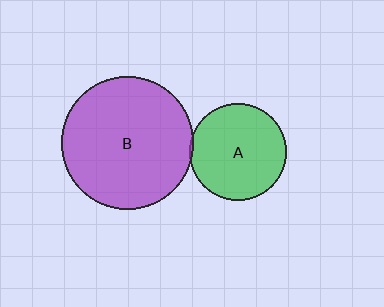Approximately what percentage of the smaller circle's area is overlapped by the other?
Approximately 5%.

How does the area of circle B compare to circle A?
Approximately 1.9 times.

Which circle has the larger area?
Circle B (purple).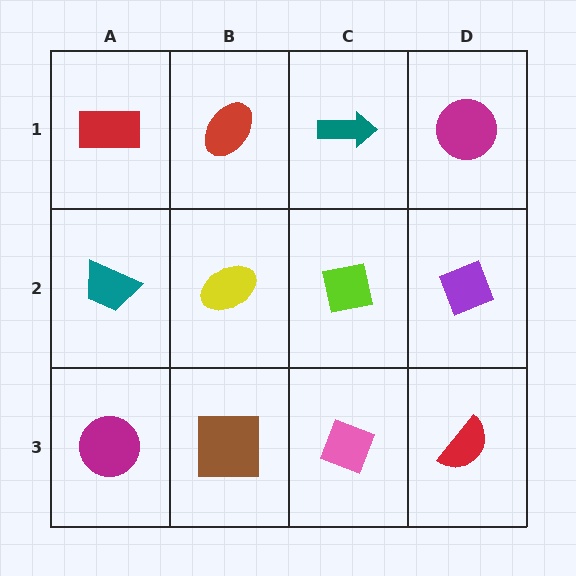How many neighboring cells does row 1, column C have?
3.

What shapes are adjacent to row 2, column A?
A red rectangle (row 1, column A), a magenta circle (row 3, column A), a yellow ellipse (row 2, column B).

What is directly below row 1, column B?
A yellow ellipse.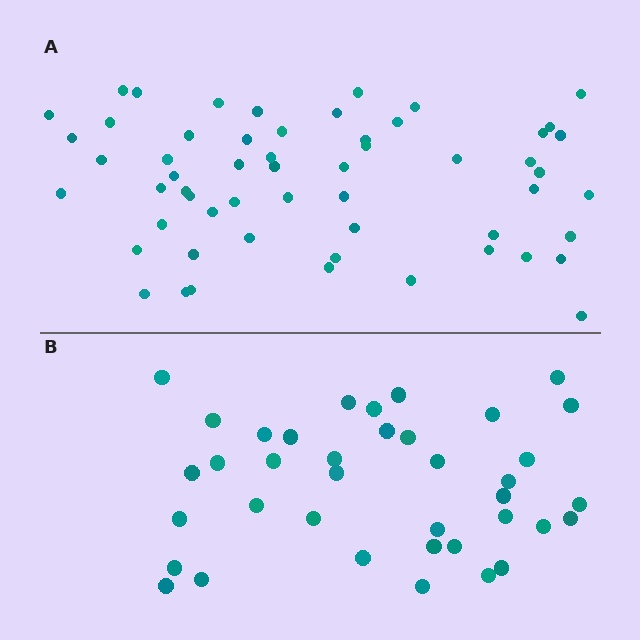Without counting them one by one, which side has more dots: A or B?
Region A (the top region) has more dots.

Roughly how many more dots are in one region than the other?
Region A has approximately 20 more dots than region B.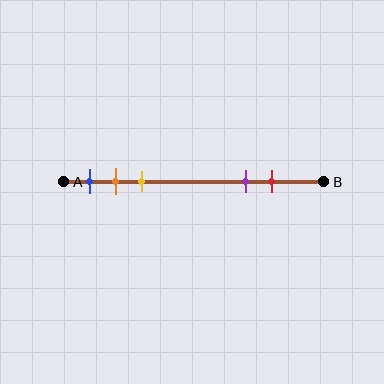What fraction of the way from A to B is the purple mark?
The purple mark is approximately 70% (0.7) of the way from A to B.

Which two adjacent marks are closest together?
The orange and yellow marks are the closest adjacent pair.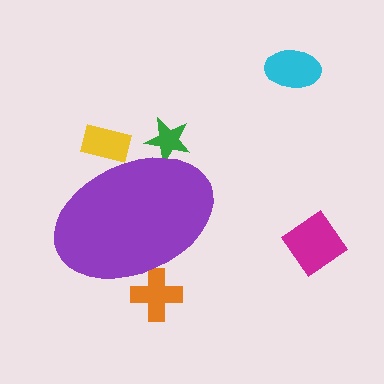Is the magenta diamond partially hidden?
No, the magenta diamond is fully visible.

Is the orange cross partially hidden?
Yes, the orange cross is partially hidden behind the purple ellipse.